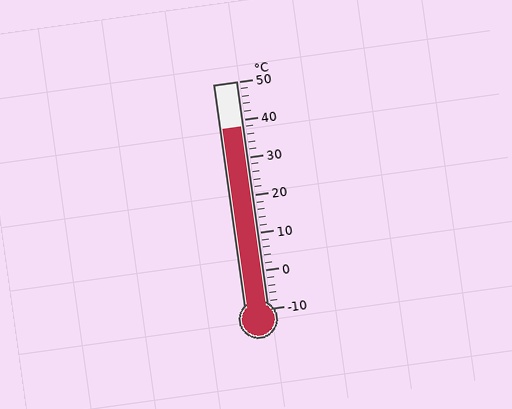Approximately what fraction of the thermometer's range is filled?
The thermometer is filled to approximately 80% of its range.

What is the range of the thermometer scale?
The thermometer scale ranges from -10°C to 50°C.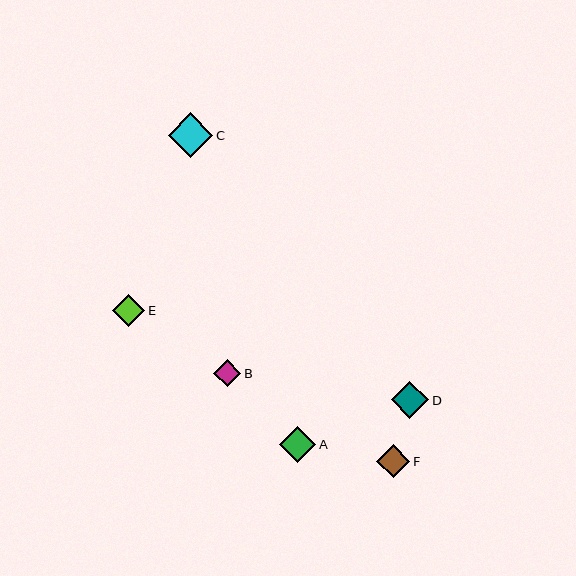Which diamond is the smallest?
Diamond B is the smallest with a size of approximately 28 pixels.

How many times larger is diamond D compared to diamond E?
Diamond D is approximately 1.2 times the size of diamond E.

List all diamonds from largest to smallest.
From largest to smallest: C, D, A, F, E, B.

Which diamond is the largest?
Diamond C is the largest with a size of approximately 44 pixels.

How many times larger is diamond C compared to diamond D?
Diamond C is approximately 1.2 times the size of diamond D.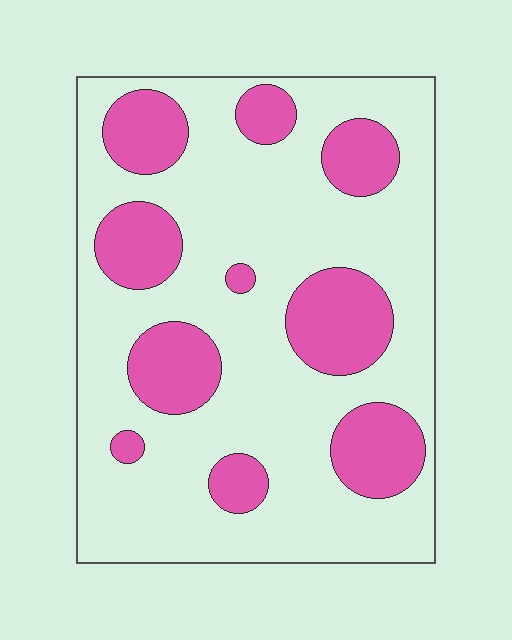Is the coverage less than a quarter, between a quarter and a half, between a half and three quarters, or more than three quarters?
Between a quarter and a half.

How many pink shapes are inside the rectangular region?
10.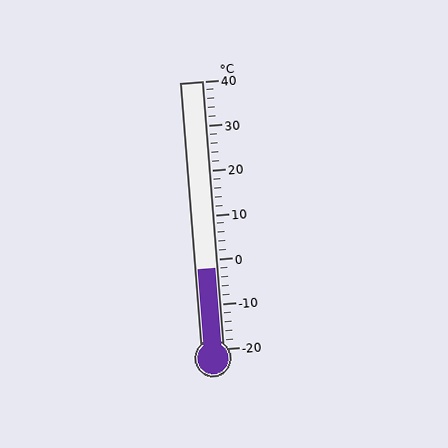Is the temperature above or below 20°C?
The temperature is below 20°C.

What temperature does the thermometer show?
The thermometer shows approximately -2°C.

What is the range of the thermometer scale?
The thermometer scale ranges from -20°C to 40°C.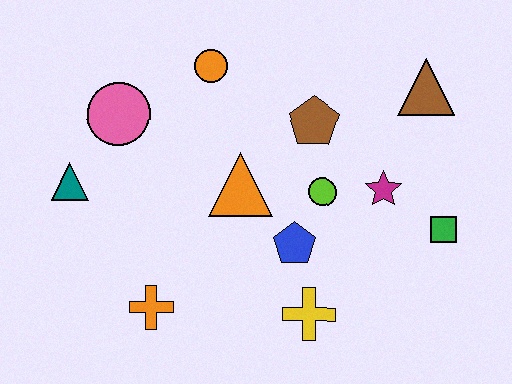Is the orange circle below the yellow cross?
No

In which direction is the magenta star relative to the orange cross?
The magenta star is to the right of the orange cross.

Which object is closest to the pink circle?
The teal triangle is closest to the pink circle.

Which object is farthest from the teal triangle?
The green square is farthest from the teal triangle.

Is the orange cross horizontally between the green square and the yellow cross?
No